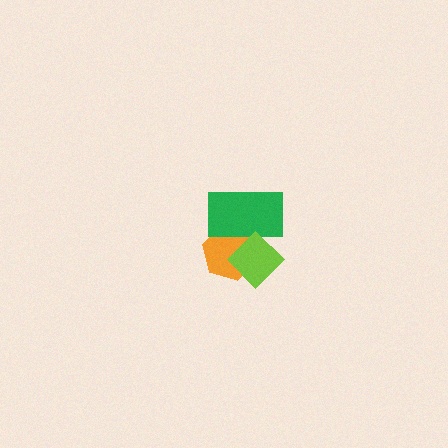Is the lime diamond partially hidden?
No, no other shape covers it.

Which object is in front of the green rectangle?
The lime diamond is in front of the green rectangle.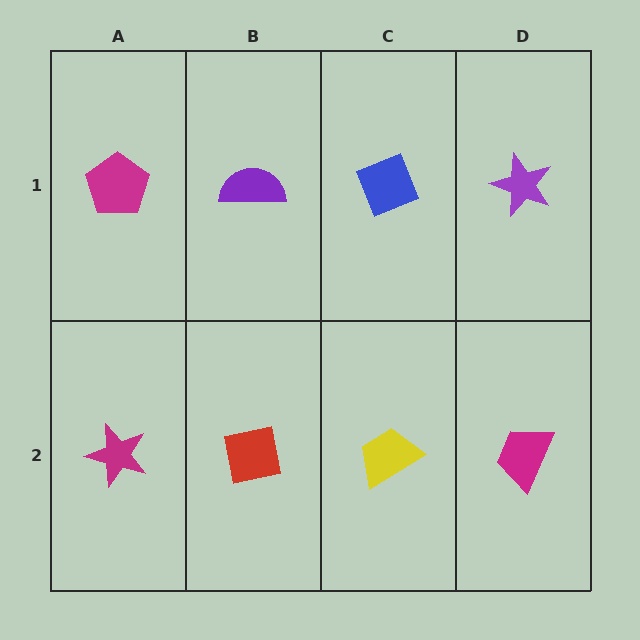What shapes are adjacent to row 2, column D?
A purple star (row 1, column D), a yellow trapezoid (row 2, column C).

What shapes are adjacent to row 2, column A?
A magenta pentagon (row 1, column A), a red square (row 2, column B).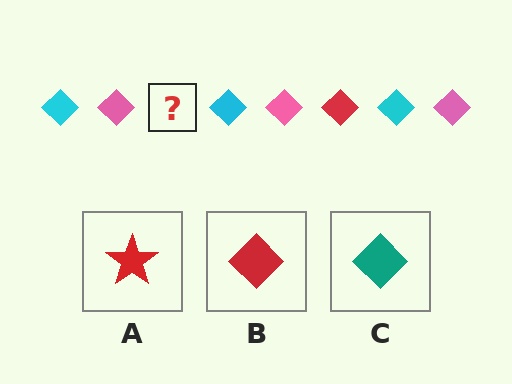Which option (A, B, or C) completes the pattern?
B.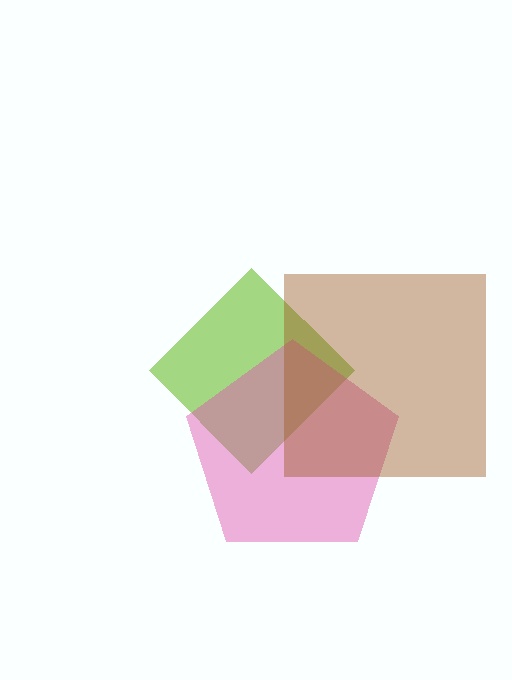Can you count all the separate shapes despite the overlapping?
Yes, there are 3 separate shapes.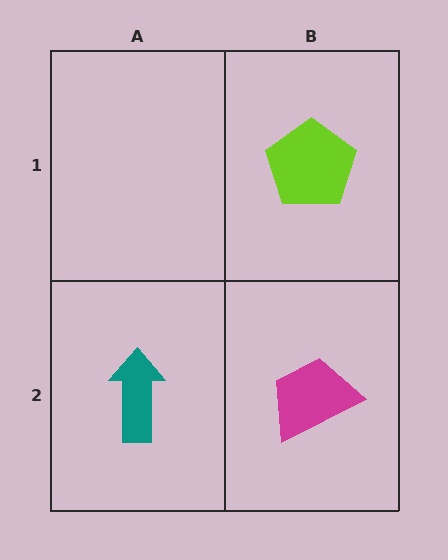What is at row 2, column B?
A magenta trapezoid.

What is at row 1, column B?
A lime pentagon.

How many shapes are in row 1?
1 shape.